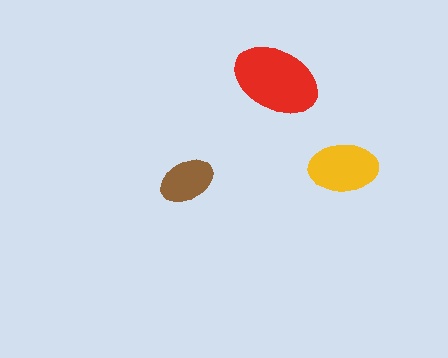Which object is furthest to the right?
The yellow ellipse is rightmost.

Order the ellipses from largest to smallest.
the red one, the yellow one, the brown one.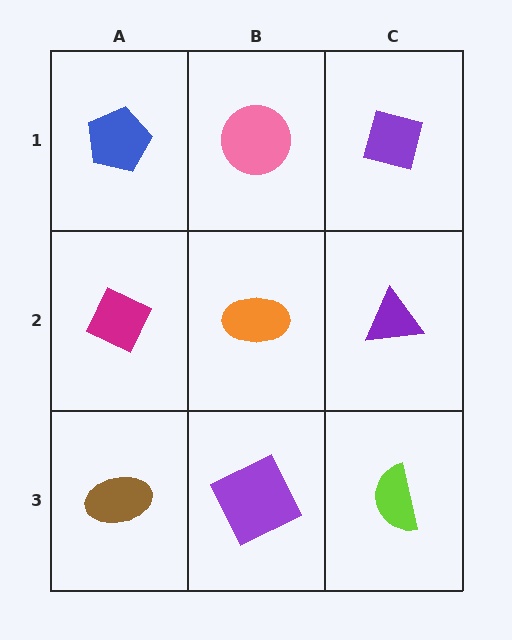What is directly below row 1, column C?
A purple triangle.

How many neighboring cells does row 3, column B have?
3.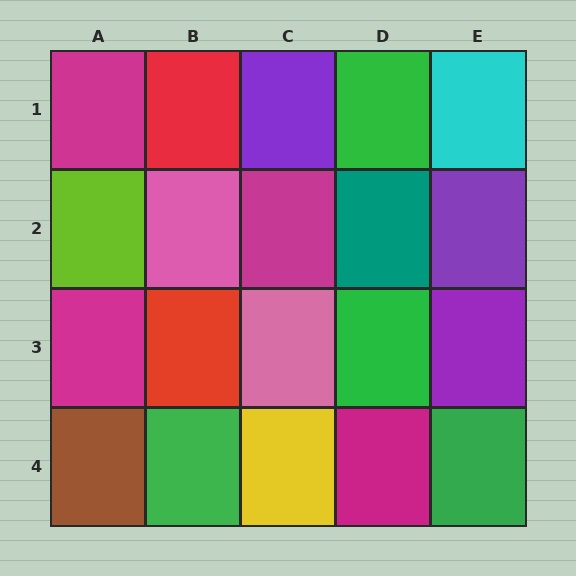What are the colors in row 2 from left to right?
Lime, pink, magenta, teal, purple.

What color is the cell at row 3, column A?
Magenta.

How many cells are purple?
3 cells are purple.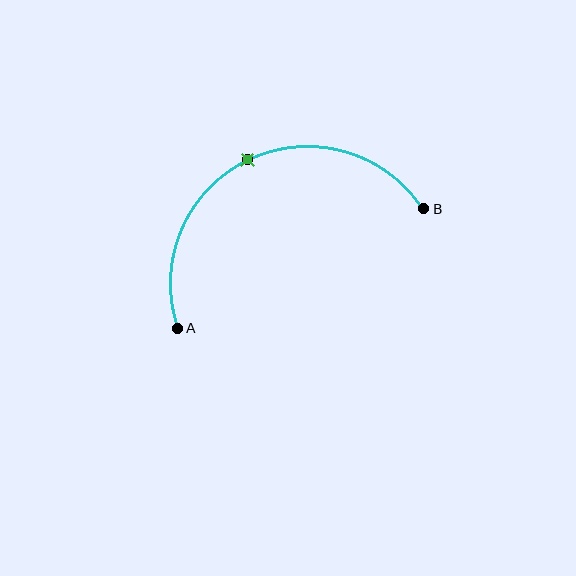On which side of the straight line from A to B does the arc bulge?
The arc bulges above the straight line connecting A and B.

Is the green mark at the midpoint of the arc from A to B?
Yes. The green mark lies on the arc at equal arc-length from both A and B — it is the arc midpoint.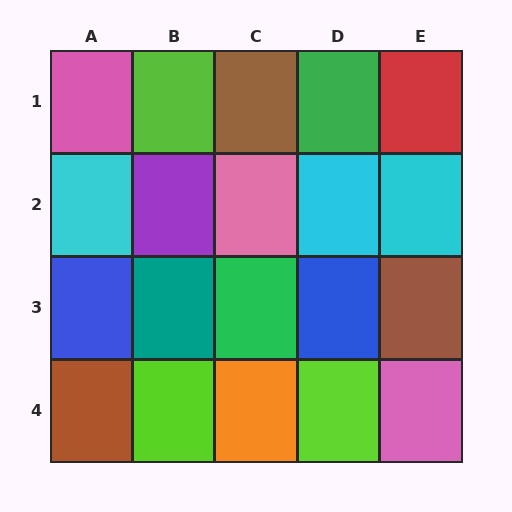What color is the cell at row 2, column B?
Purple.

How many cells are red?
1 cell is red.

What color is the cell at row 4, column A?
Brown.